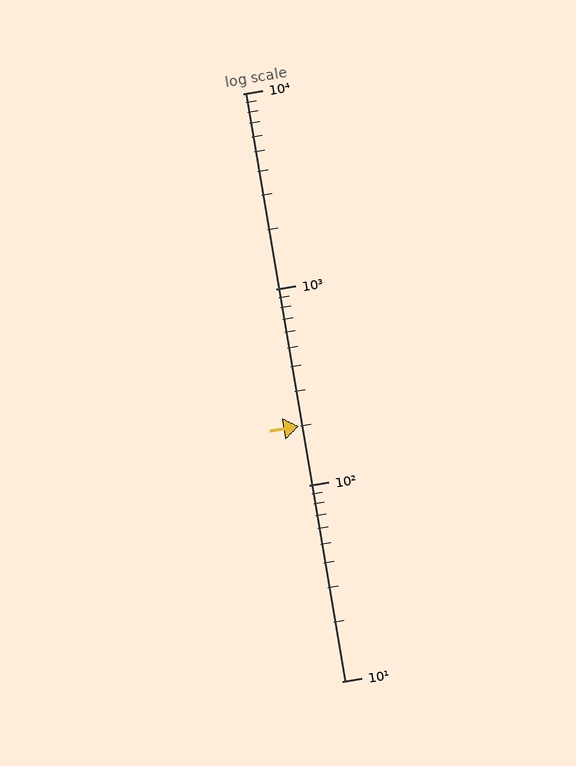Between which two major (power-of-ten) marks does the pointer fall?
The pointer is between 100 and 1000.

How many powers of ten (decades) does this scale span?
The scale spans 3 decades, from 10 to 10000.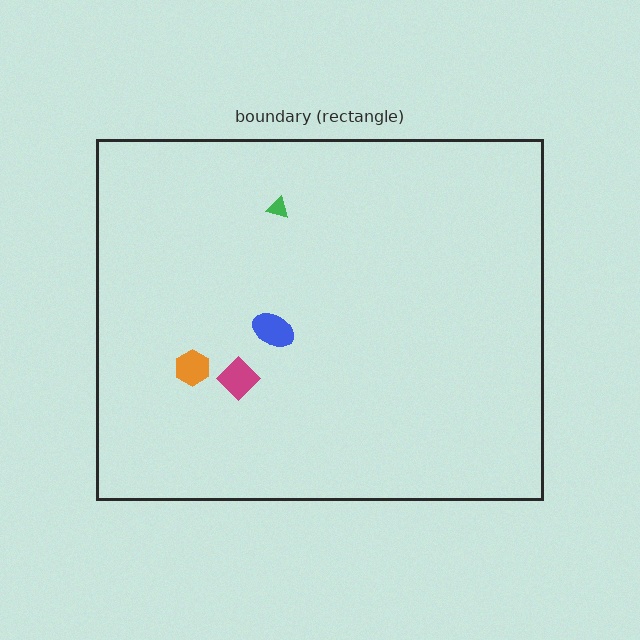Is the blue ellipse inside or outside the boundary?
Inside.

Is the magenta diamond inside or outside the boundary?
Inside.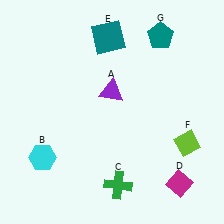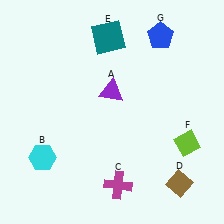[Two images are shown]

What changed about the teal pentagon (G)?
In Image 1, G is teal. In Image 2, it changed to blue.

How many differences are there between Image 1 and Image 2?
There are 3 differences between the two images.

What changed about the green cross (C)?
In Image 1, C is green. In Image 2, it changed to magenta.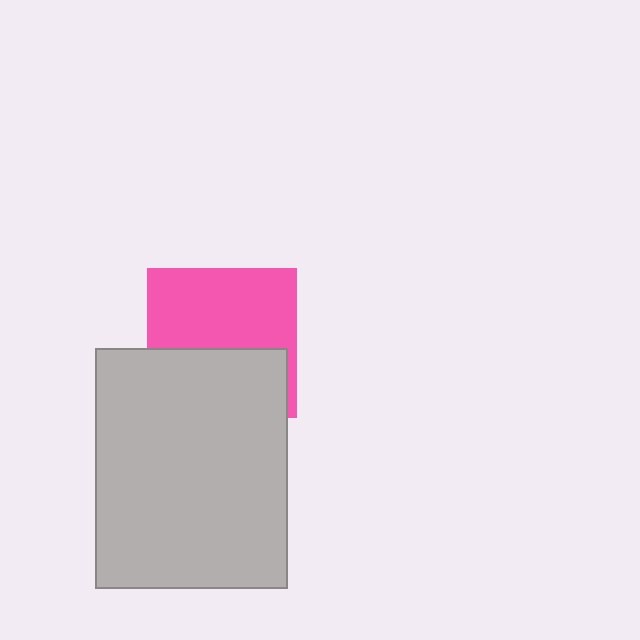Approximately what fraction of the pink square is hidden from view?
Roughly 44% of the pink square is hidden behind the light gray rectangle.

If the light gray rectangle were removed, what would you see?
You would see the complete pink square.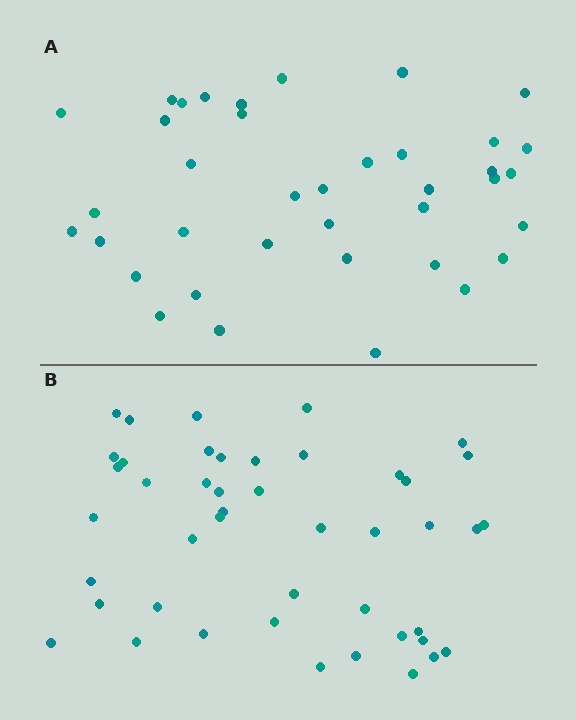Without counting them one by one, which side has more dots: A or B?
Region B (the bottom region) has more dots.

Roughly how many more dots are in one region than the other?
Region B has roughly 8 or so more dots than region A.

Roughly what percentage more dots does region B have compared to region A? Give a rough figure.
About 20% more.